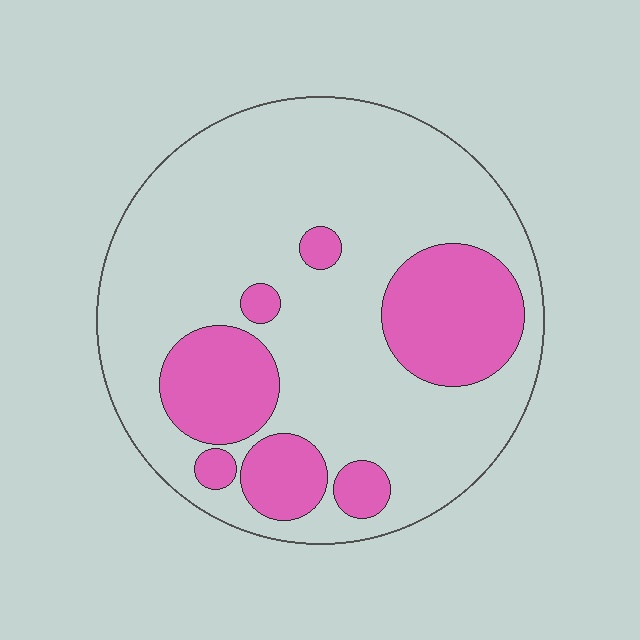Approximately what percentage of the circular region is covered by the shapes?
Approximately 25%.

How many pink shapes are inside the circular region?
7.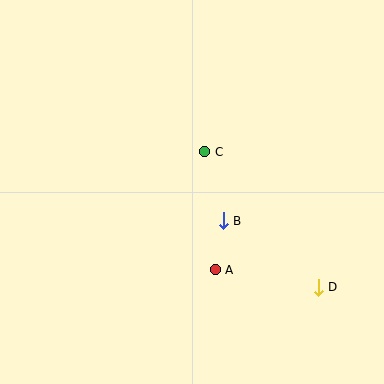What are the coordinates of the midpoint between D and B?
The midpoint between D and B is at (271, 254).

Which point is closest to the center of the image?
Point C at (205, 152) is closest to the center.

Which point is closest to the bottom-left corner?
Point A is closest to the bottom-left corner.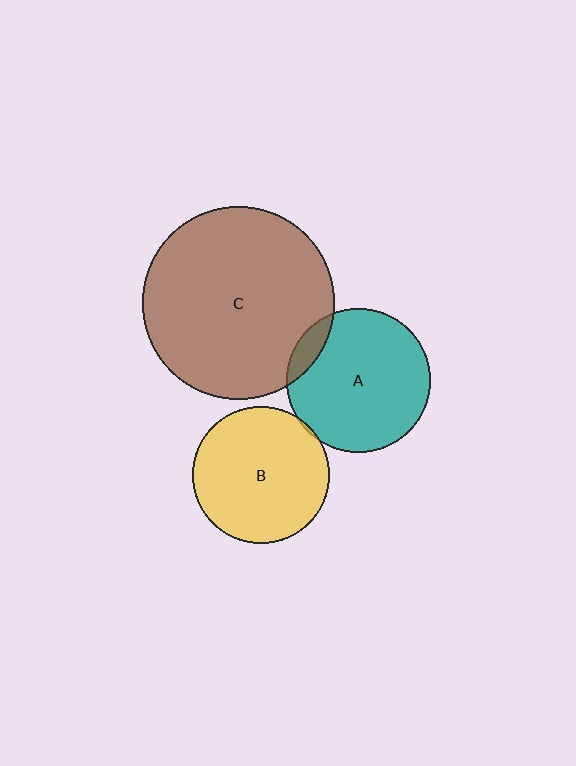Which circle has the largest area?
Circle C (brown).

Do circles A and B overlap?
Yes.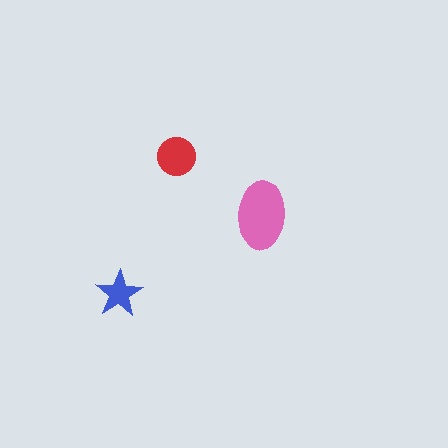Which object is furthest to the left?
The blue star is leftmost.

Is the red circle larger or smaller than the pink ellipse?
Smaller.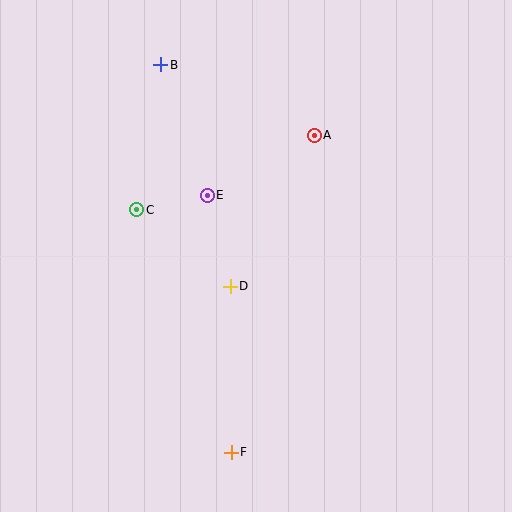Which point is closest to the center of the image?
Point D at (230, 286) is closest to the center.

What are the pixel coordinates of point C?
Point C is at (137, 210).